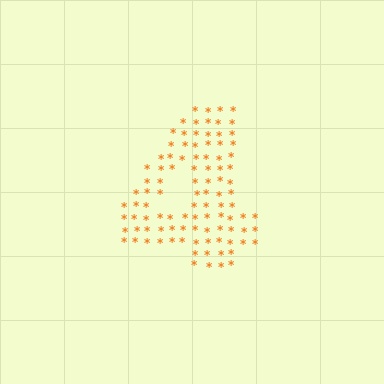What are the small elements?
The small elements are asterisks.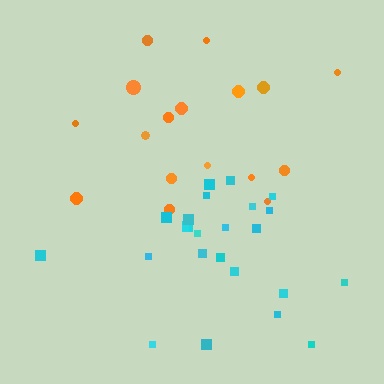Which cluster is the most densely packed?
Cyan.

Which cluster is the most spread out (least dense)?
Orange.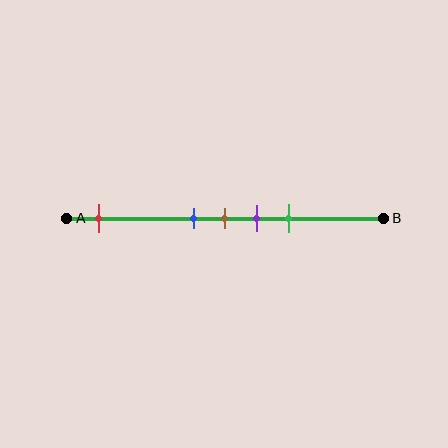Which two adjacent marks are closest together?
The blue and brown marks are the closest adjacent pair.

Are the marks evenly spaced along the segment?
No, the marks are not evenly spaced.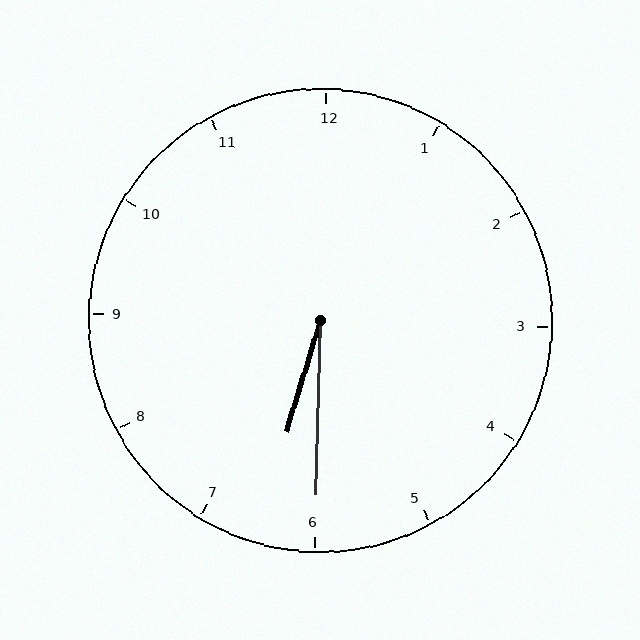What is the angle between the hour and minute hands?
Approximately 15 degrees.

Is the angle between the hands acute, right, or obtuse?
It is acute.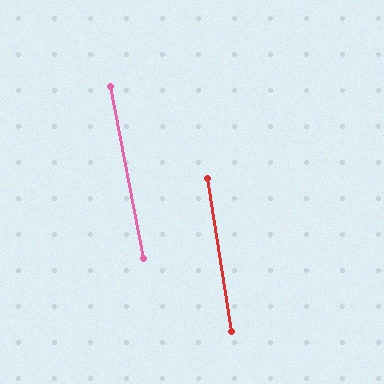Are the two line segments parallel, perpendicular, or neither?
Parallel — their directions differ by only 2.0°.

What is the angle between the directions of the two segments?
Approximately 2 degrees.